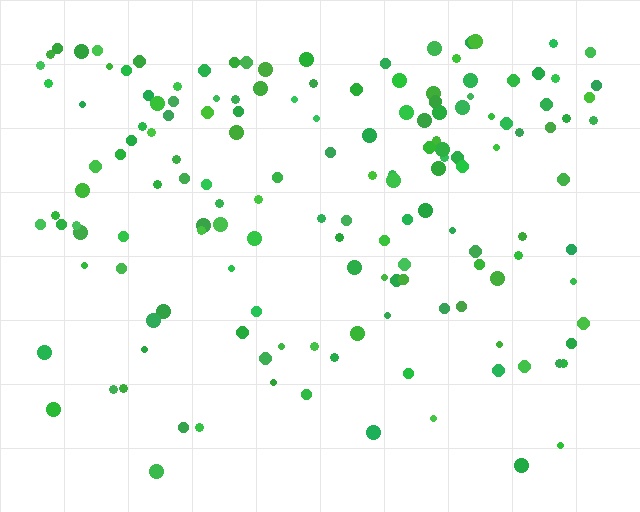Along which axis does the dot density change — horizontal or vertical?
Vertical.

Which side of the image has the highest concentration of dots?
The top.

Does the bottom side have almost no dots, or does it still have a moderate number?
Still a moderate number, just noticeably fewer than the top.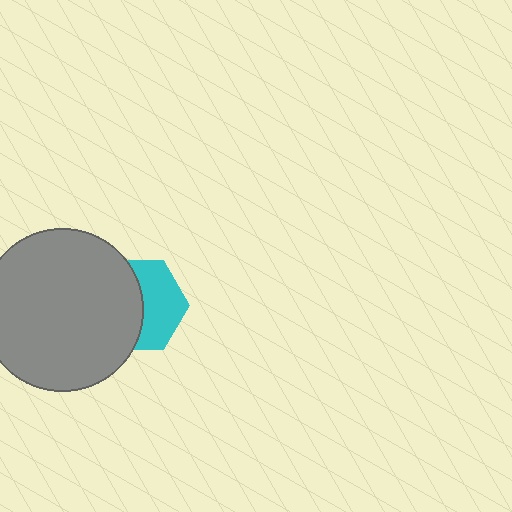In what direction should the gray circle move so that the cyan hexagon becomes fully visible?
The gray circle should move left. That is the shortest direction to clear the overlap and leave the cyan hexagon fully visible.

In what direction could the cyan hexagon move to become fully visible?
The cyan hexagon could move right. That would shift it out from behind the gray circle entirely.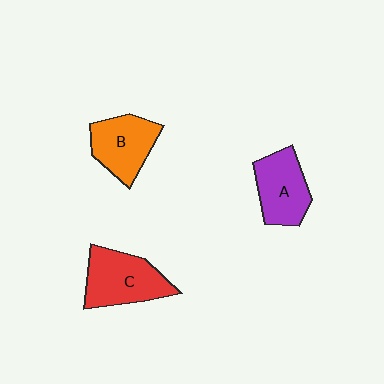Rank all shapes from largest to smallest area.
From largest to smallest: C (red), B (orange), A (purple).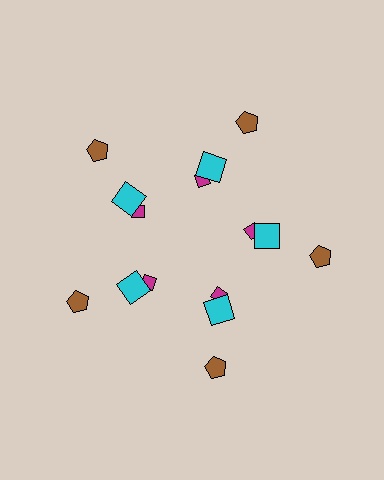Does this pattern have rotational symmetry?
Yes, this pattern has 5-fold rotational symmetry. It looks the same after rotating 72 degrees around the center.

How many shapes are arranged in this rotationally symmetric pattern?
There are 15 shapes, arranged in 5 groups of 3.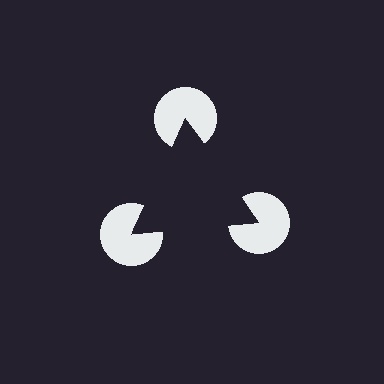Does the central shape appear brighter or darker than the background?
It typically appears slightly darker than the background, even though no actual brightness change is drawn.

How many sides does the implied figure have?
3 sides.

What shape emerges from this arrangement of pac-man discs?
An illusory triangle — its edges are inferred from the aligned wedge cuts in the pac-man discs, not physically drawn.